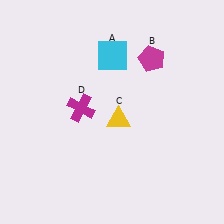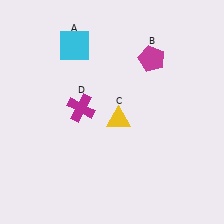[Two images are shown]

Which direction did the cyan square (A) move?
The cyan square (A) moved left.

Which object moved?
The cyan square (A) moved left.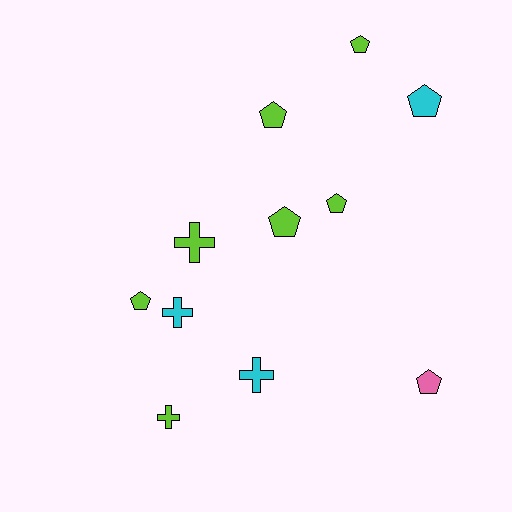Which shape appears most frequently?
Pentagon, with 7 objects.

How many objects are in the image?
There are 11 objects.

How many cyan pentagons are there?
There is 1 cyan pentagon.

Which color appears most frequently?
Lime, with 7 objects.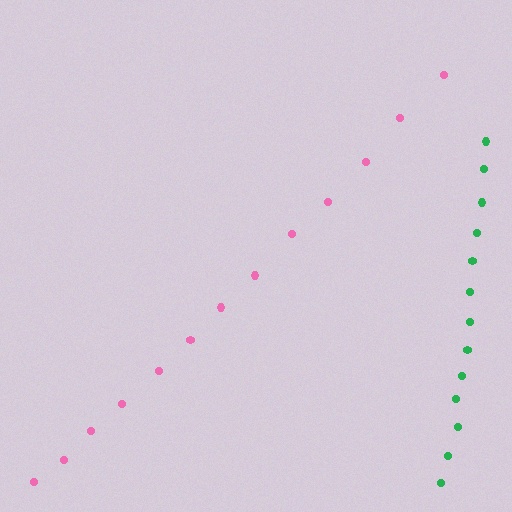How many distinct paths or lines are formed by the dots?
There are 2 distinct paths.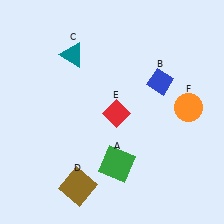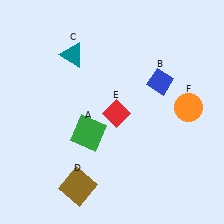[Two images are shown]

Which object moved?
The green square (A) moved up.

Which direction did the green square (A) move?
The green square (A) moved up.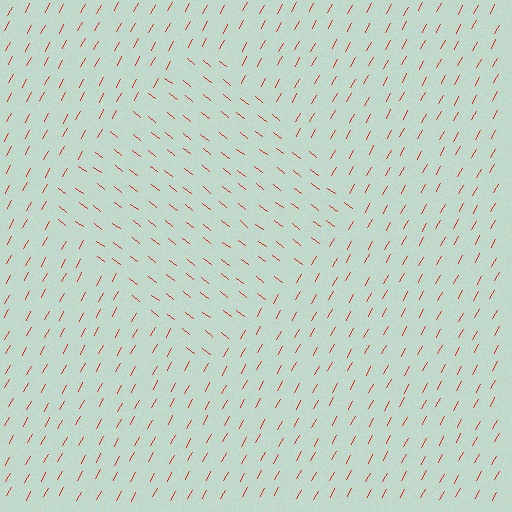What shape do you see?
I see a diamond.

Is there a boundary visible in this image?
Yes, there is a texture boundary formed by a change in line orientation.